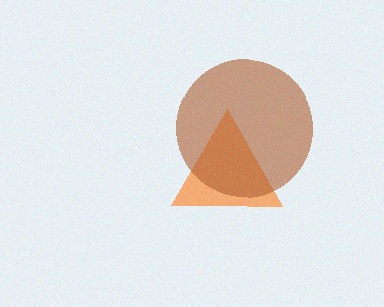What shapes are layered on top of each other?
The layered shapes are: an orange triangle, a brown circle.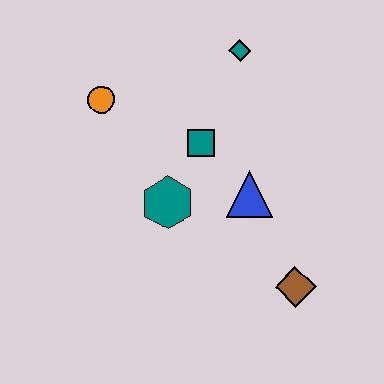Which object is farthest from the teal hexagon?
The teal diamond is farthest from the teal hexagon.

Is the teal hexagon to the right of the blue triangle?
No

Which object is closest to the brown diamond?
The blue triangle is closest to the brown diamond.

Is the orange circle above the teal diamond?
No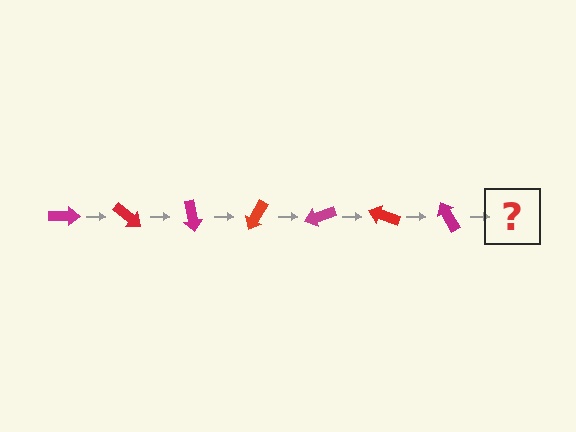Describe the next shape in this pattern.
It should be a red arrow, rotated 280 degrees from the start.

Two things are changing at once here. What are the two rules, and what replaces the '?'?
The two rules are that it rotates 40 degrees each step and the color cycles through magenta and red. The '?' should be a red arrow, rotated 280 degrees from the start.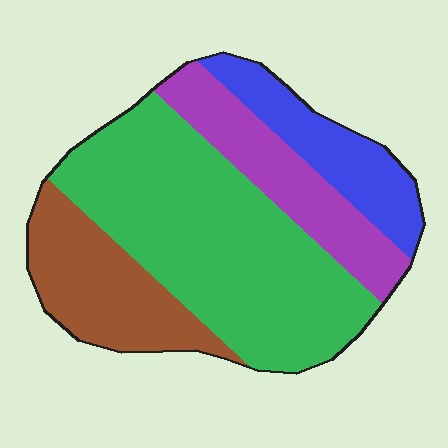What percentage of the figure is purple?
Purple covers 18% of the figure.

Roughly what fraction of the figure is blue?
Blue takes up about one sixth (1/6) of the figure.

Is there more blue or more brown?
Brown.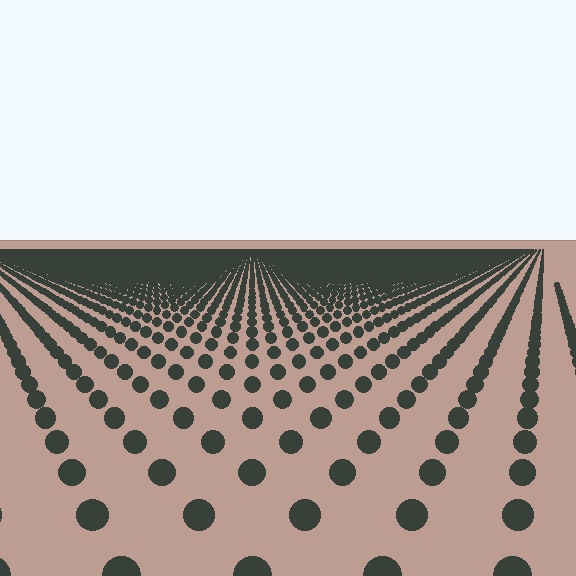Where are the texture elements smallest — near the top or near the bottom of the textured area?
Near the top.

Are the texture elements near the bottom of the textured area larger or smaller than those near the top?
Larger. Near the bottom, elements are closer to the viewer and appear at a bigger on-screen size.